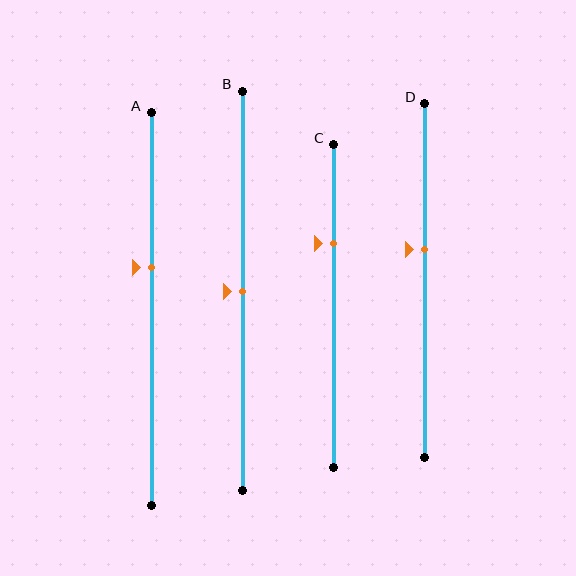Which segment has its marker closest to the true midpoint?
Segment B has its marker closest to the true midpoint.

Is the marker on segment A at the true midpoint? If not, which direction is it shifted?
No, the marker on segment A is shifted upward by about 11% of the segment length.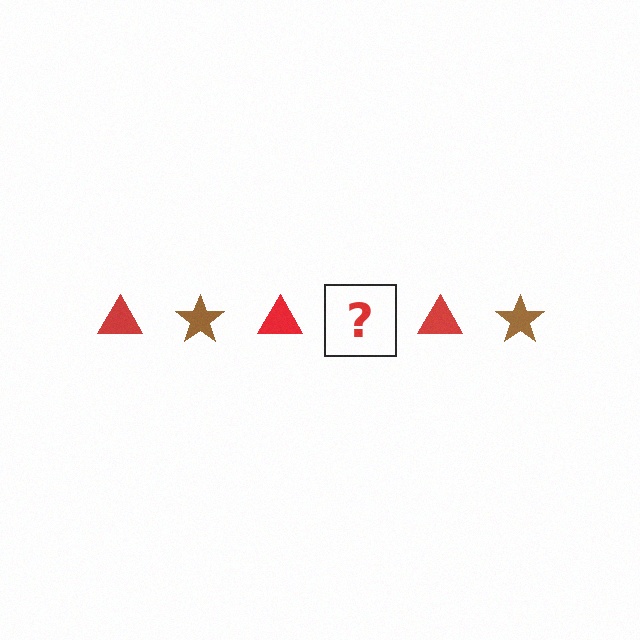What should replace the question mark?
The question mark should be replaced with a brown star.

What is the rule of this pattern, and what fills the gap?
The rule is that the pattern alternates between red triangle and brown star. The gap should be filled with a brown star.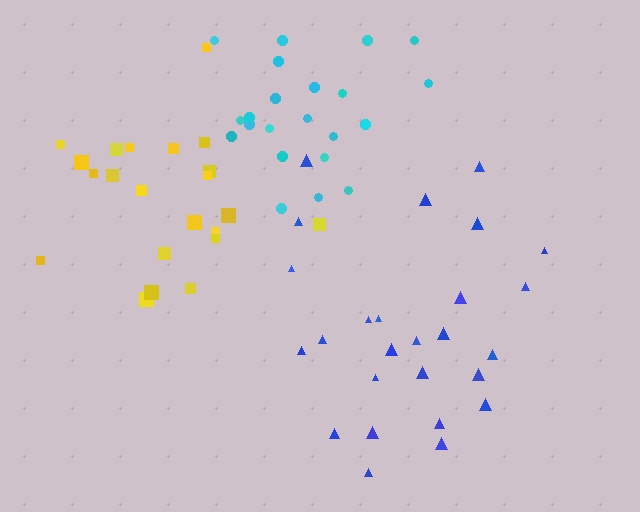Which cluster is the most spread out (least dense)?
Blue.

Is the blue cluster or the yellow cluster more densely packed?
Yellow.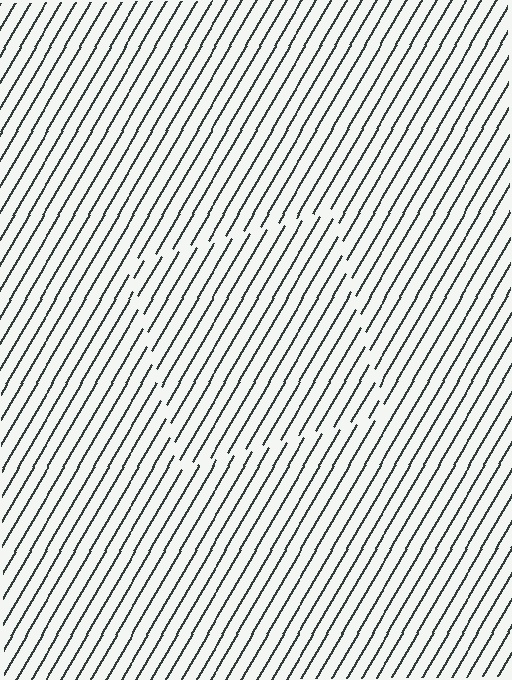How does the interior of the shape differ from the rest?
The interior of the shape contains the same grating, shifted by half a period — the contour is defined by the phase discontinuity where line-ends from the inner and outer gratings abut.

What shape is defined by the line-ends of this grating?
An illusory square. The interior of the shape contains the same grating, shifted by half a period — the contour is defined by the phase discontinuity where line-ends from the inner and outer gratings abut.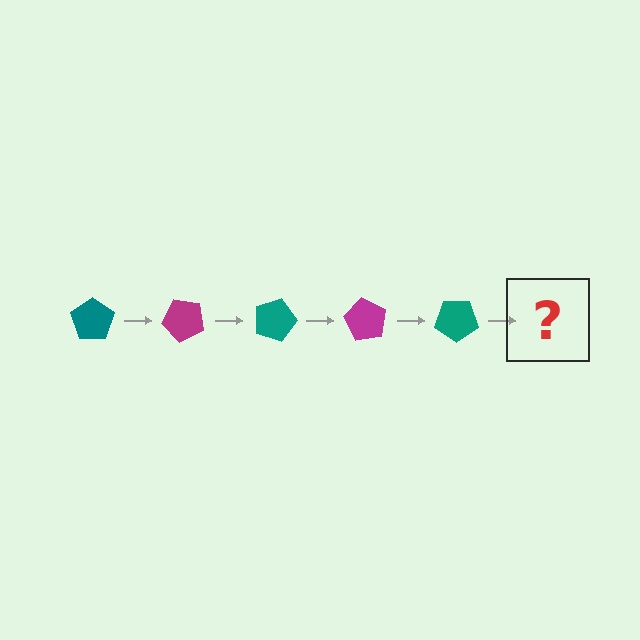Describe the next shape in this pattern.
It should be a magenta pentagon, rotated 225 degrees from the start.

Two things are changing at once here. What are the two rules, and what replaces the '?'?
The two rules are that it rotates 45 degrees each step and the color cycles through teal and magenta. The '?' should be a magenta pentagon, rotated 225 degrees from the start.